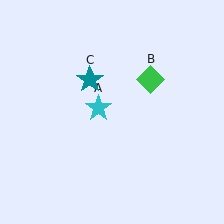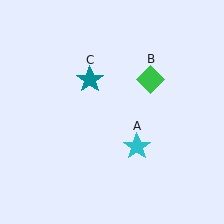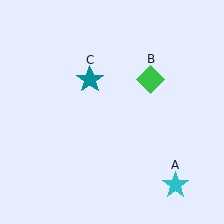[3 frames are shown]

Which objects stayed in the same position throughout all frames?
Green diamond (object B) and teal star (object C) remained stationary.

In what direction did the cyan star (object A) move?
The cyan star (object A) moved down and to the right.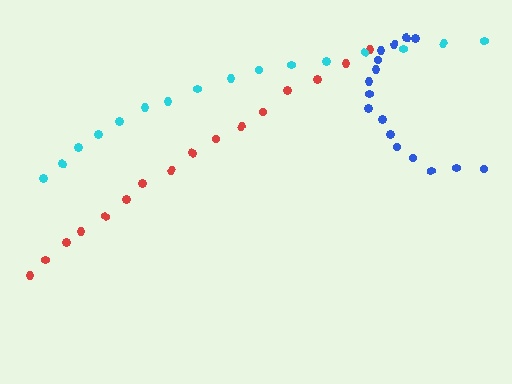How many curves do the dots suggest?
There are 3 distinct paths.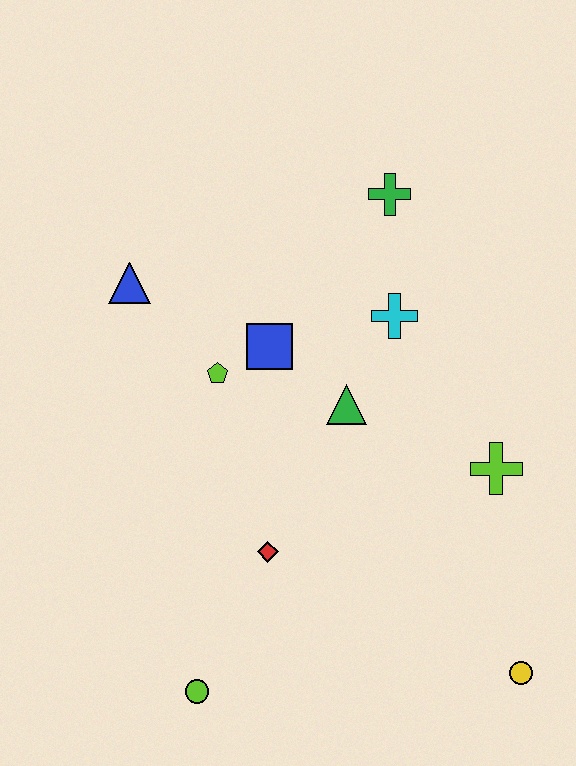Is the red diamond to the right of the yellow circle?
No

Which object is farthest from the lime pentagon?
The yellow circle is farthest from the lime pentagon.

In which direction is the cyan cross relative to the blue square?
The cyan cross is to the right of the blue square.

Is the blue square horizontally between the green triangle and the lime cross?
No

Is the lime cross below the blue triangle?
Yes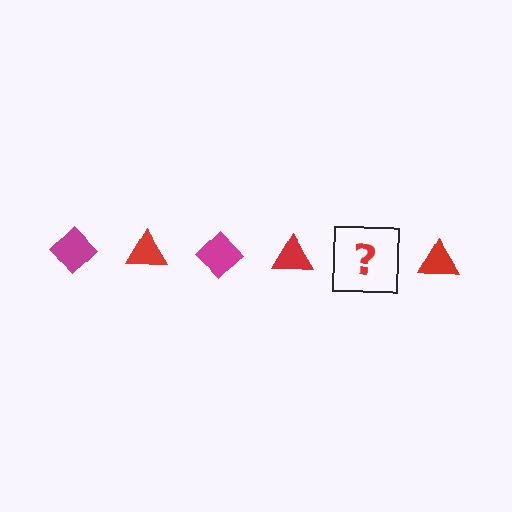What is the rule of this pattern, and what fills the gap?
The rule is that the pattern alternates between magenta diamond and red triangle. The gap should be filled with a magenta diamond.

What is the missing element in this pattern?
The missing element is a magenta diamond.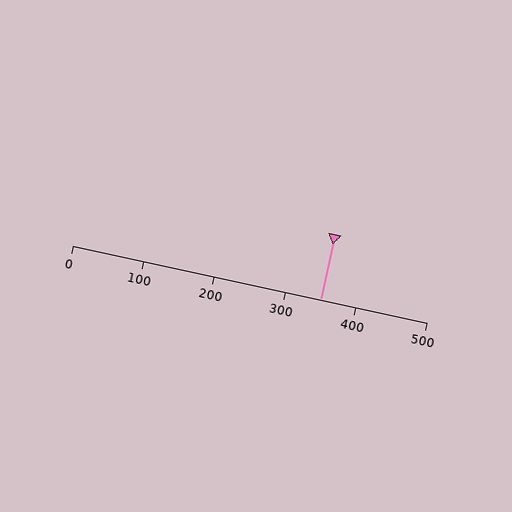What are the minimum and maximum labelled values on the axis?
The axis runs from 0 to 500.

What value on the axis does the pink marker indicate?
The marker indicates approximately 350.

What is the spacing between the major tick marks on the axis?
The major ticks are spaced 100 apart.